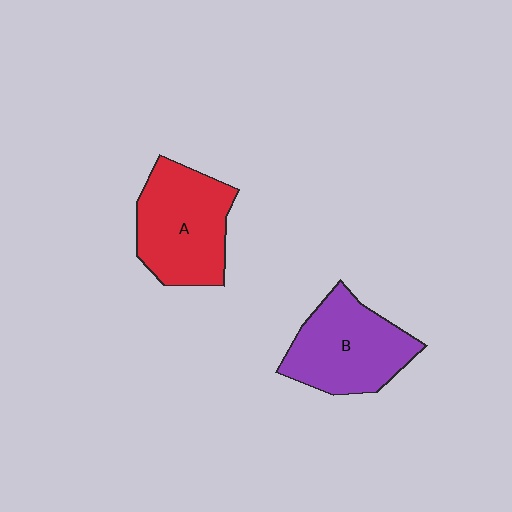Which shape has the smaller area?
Shape B (purple).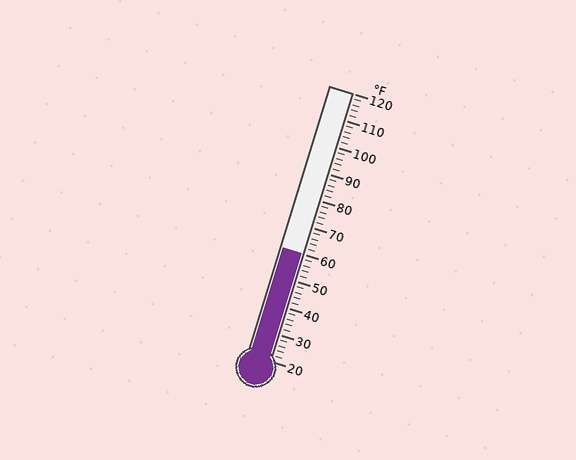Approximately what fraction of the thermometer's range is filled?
The thermometer is filled to approximately 40% of its range.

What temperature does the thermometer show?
The thermometer shows approximately 60°F.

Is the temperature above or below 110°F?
The temperature is below 110°F.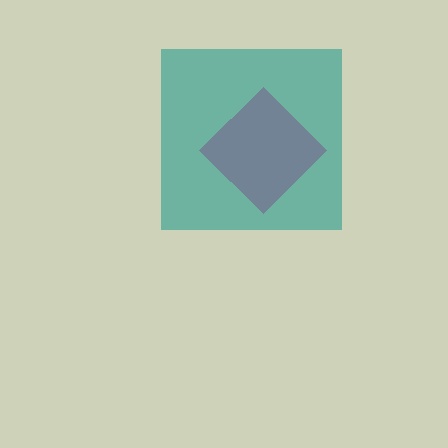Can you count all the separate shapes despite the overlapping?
Yes, there are 2 separate shapes.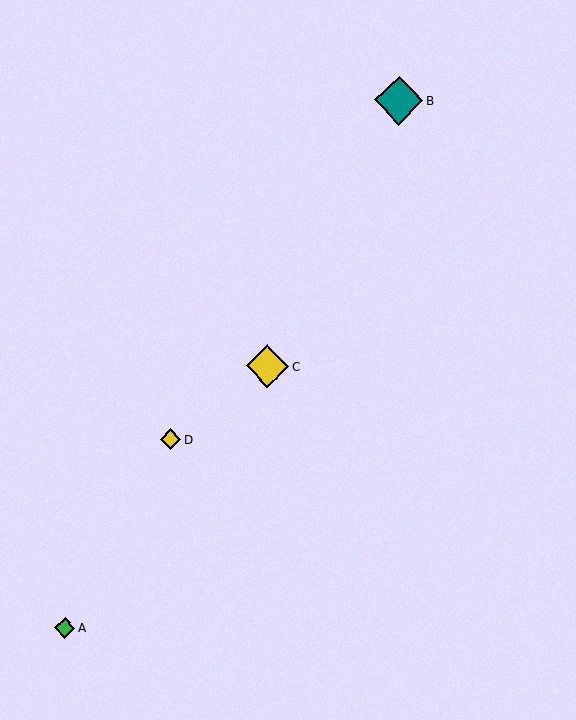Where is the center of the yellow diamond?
The center of the yellow diamond is at (268, 366).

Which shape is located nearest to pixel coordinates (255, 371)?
The yellow diamond (labeled C) at (268, 366) is nearest to that location.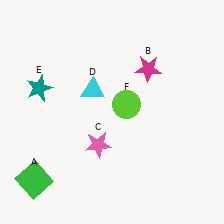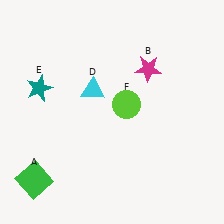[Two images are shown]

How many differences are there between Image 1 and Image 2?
There is 1 difference between the two images.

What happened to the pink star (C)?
The pink star (C) was removed in Image 2. It was in the bottom-left area of Image 1.